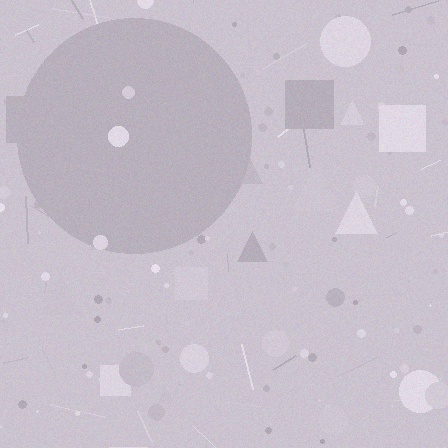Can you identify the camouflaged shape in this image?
The camouflaged shape is a circle.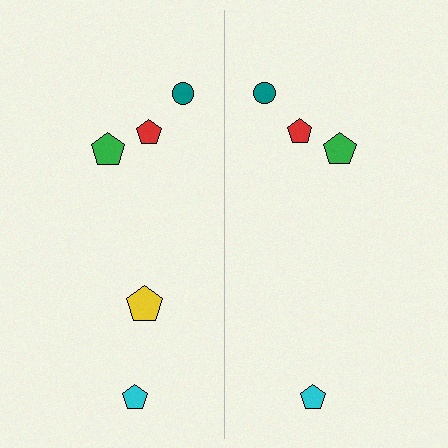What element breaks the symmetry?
A yellow pentagon is missing from the right side.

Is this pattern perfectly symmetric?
No, the pattern is not perfectly symmetric. A yellow pentagon is missing from the right side.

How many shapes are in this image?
There are 9 shapes in this image.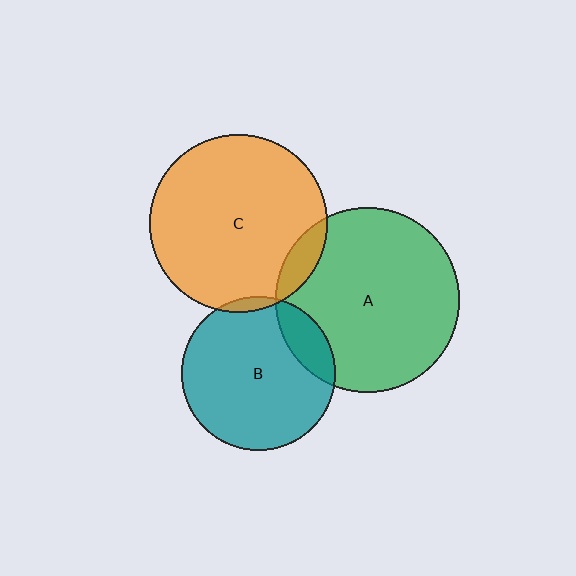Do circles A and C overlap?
Yes.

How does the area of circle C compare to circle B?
Approximately 1.3 times.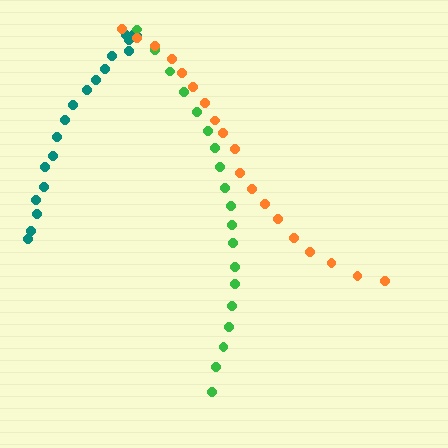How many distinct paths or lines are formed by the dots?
There are 3 distinct paths.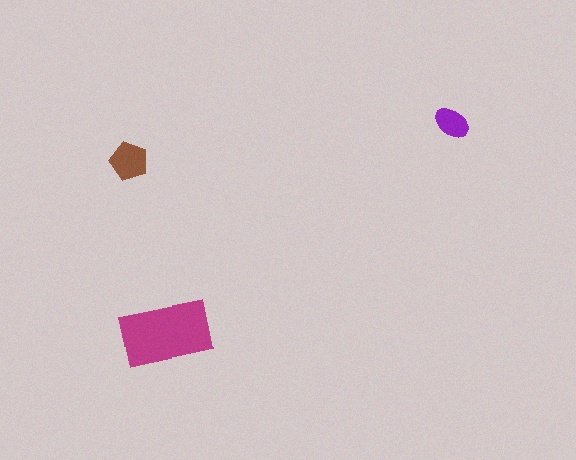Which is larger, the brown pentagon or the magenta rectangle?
The magenta rectangle.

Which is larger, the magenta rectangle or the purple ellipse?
The magenta rectangle.